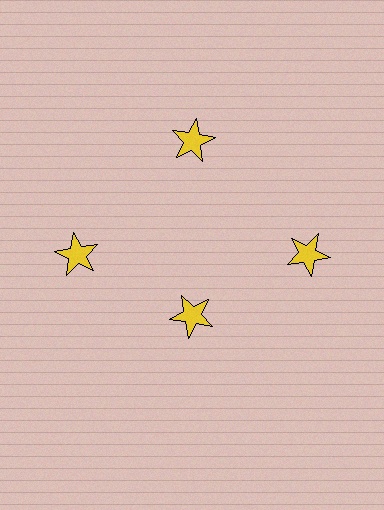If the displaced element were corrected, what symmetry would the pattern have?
It would have 4-fold rotational symmetry — the pattern would map onto itself every 90 degrees.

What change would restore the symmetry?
The symmetry would be restored by moving it outward, back onto the ring so that all 4 stars sit at equal angles and equal distance from the center.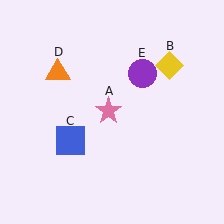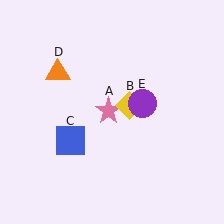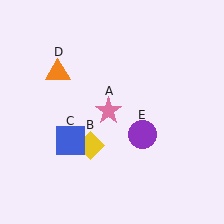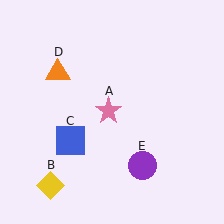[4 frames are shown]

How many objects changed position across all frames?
2 objects changed position: yellow diamond (object B), purple circle (object E).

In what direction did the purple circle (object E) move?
The purple circle (object E) moved down.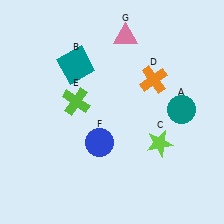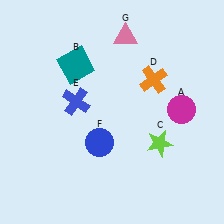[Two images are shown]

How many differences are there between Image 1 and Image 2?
There are 2 differences between the two images.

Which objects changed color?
A changed from teal to magenta. E changed from lime to blue.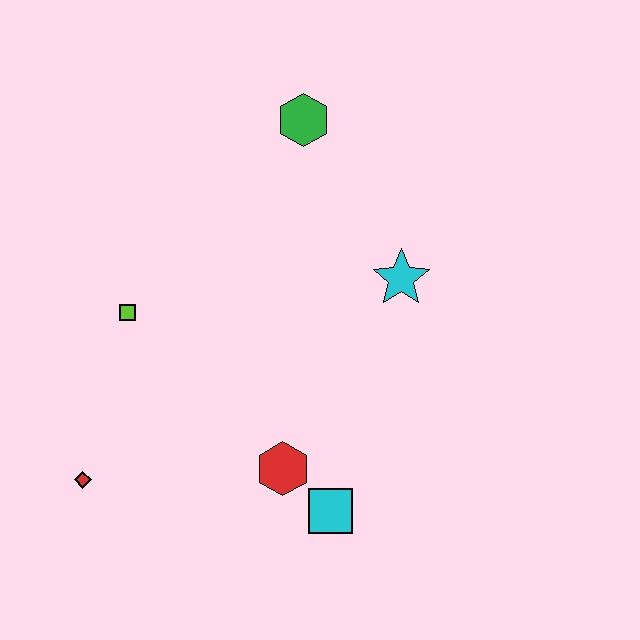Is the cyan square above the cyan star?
No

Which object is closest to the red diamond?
The lime square is closest to the red diamond.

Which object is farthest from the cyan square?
The green hexagon is farthest from the cyan square.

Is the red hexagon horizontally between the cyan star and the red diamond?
Yes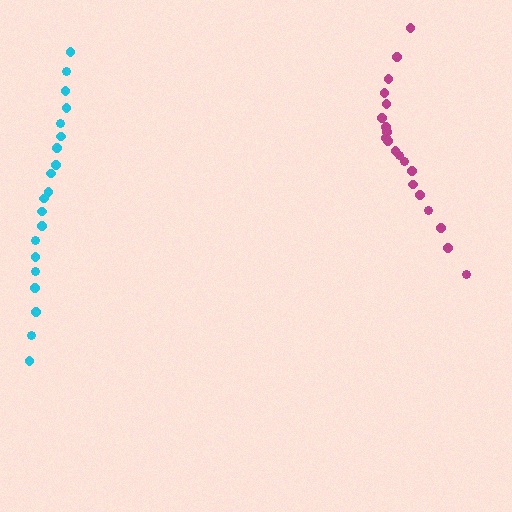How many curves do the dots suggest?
There are 2 distinct paths.